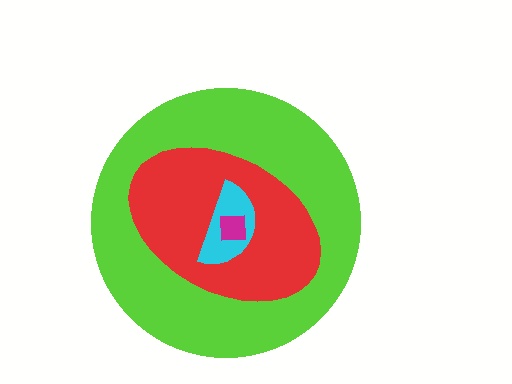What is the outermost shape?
The lime circle.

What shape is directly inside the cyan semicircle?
The magenta square.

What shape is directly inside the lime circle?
The red ellipse.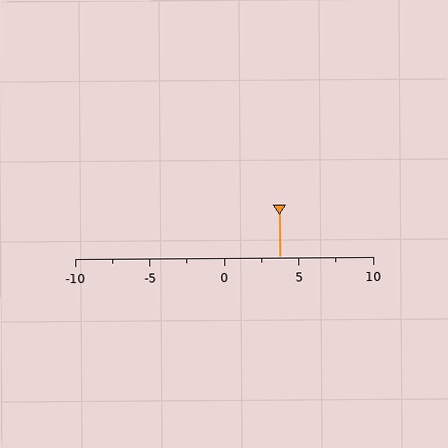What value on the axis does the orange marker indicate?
The marker indicates approximately 3.8.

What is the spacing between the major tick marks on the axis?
The major ticks are spaced 5 apart.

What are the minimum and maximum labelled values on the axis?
The axis runs from -10 to 10.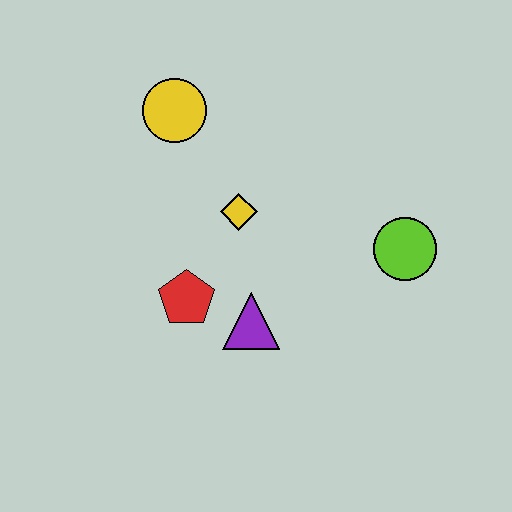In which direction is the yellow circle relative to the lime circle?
The yellow circle is to the left of the lime circle.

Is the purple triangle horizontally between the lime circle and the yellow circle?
Yes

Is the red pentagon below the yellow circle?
Yes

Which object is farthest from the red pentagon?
The lime circle is farthest from the red pentagon.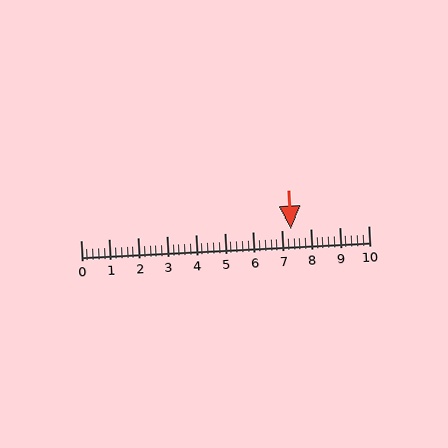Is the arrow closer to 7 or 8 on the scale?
The arrow is closer to 7.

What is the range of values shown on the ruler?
The ruler shows values from 0 to 10.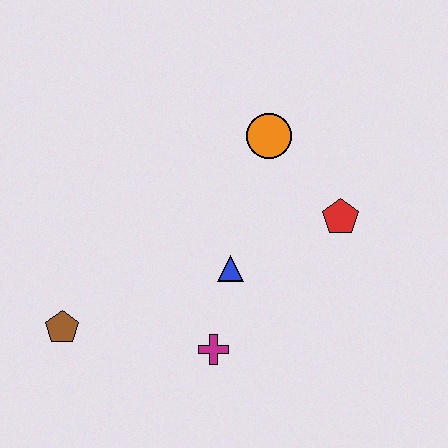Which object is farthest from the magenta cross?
The orange circle is farthest from the magenta cross.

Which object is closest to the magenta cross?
The blue triangle is closest to the magenta cross.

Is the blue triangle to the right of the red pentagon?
No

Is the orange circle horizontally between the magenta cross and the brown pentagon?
No